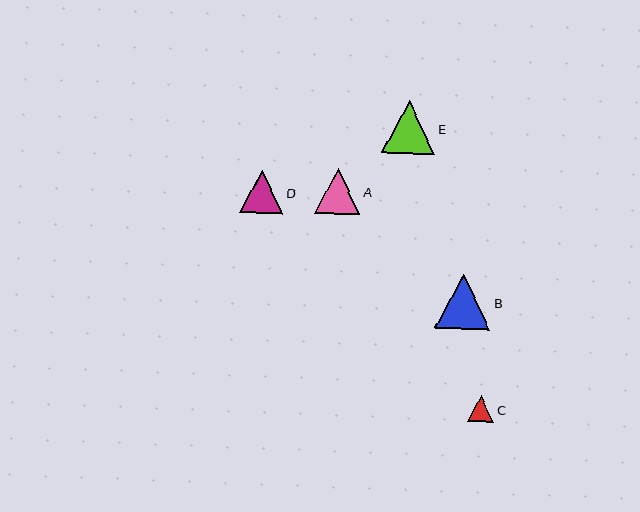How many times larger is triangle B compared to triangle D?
Triangle B is approximately 1.3 times the size of triangle D.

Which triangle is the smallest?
Triangle C is the smallest with a size of approximately 26 pixels.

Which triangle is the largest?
Triangle B is the largest with a size of approximately 55 pixels.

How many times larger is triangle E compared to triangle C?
Triangle E is approximately 2.0 times the size of triangle C.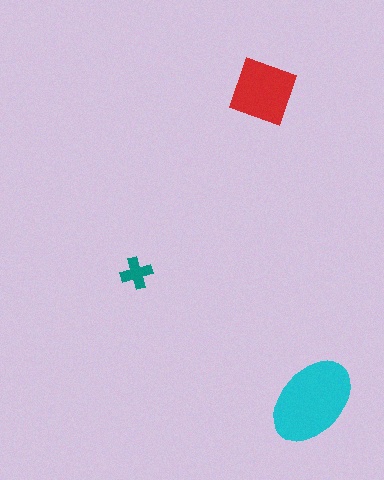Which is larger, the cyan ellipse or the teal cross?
The cyan ellipse.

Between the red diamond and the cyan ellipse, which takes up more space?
The cyan ellipse.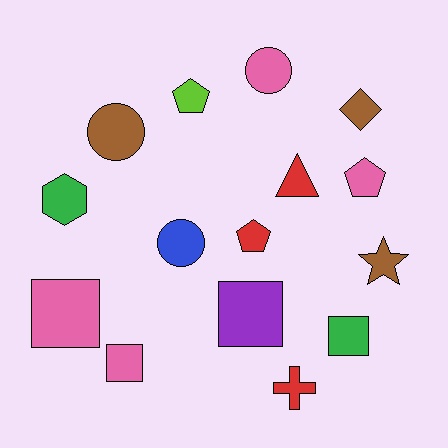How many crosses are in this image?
There is 1 cross.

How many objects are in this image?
There are 15 objects.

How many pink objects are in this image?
There are 4 pink objects.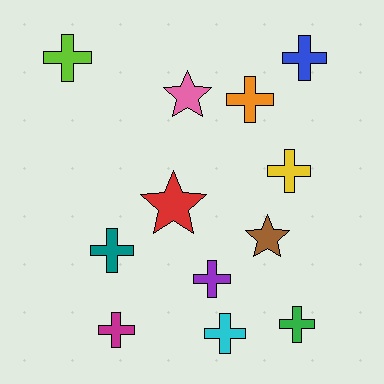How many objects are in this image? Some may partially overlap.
There are 12 objects.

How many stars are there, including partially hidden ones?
There are 3 stars.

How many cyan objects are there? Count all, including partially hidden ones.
There is 1 cyan object.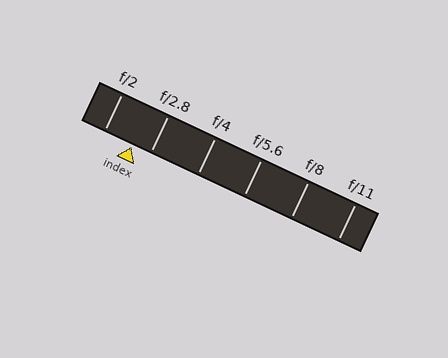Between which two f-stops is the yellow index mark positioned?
The index mark is between f/2 and f/2.8.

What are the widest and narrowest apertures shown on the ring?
The widest aperture shown is f/2 and the narrowest is f/11.